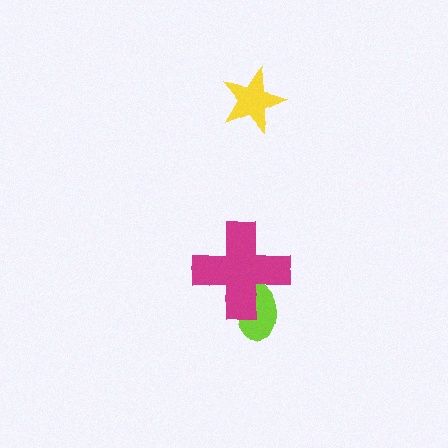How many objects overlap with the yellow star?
0 objects overlap with the yellow star.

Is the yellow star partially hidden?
No, no other shape covers it.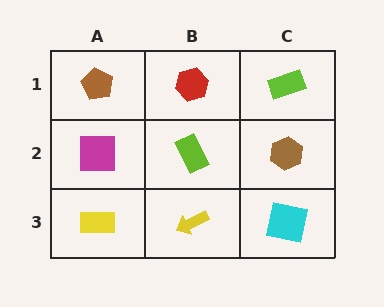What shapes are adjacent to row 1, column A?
A magenta square (row 2, column A), a red hexagon (row 1, column B).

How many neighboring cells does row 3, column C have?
2.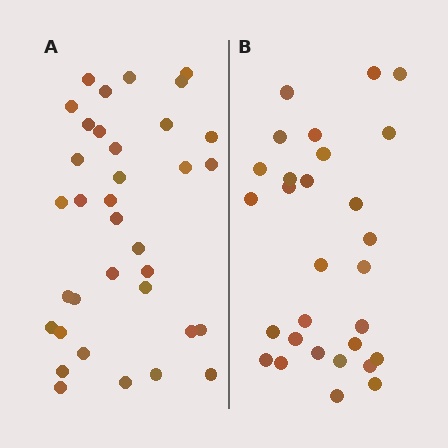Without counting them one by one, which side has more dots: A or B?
Region A (the left region) has more dots.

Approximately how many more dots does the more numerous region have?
Region A has about 6 more dots than region B.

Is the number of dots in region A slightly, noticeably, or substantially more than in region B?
Region A has only slightly more — the two regions are fairly close. The ratio is roughly 1.2 to 1.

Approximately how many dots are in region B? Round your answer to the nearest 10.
About 30 dots. (The exact count is 29, which rounds to 30.)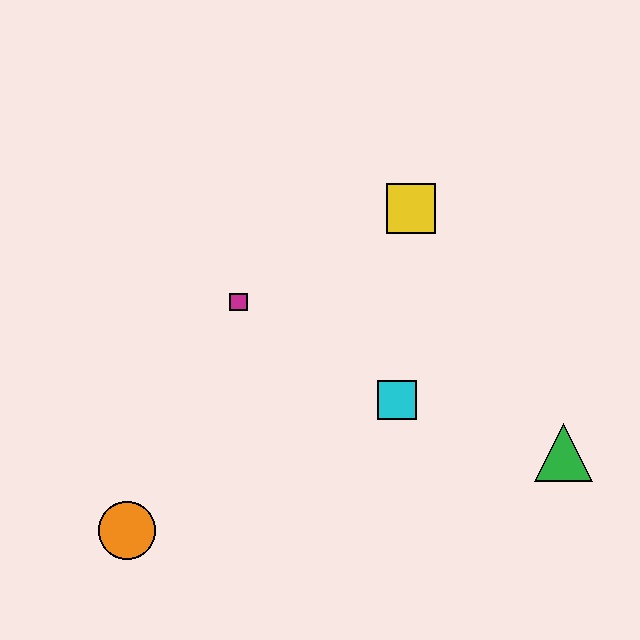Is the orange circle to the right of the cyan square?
No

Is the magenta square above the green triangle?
Yes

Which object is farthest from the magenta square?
The green triangle is farthest from the magenta square.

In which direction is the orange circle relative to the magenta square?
The orange circle is below the magenta square.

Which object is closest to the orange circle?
The magenta square is closest to the orange circle.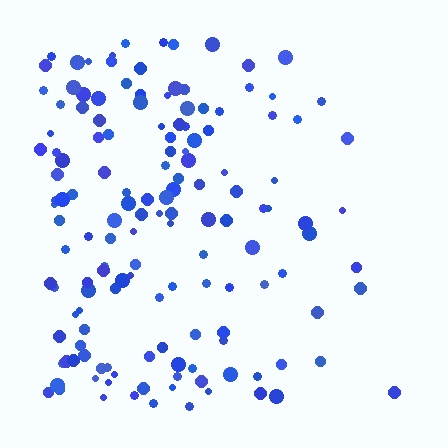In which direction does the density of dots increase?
From right to left, with the left side densest.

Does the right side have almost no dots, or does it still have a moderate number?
Still a moderate number, just noticeably fewer than the left.